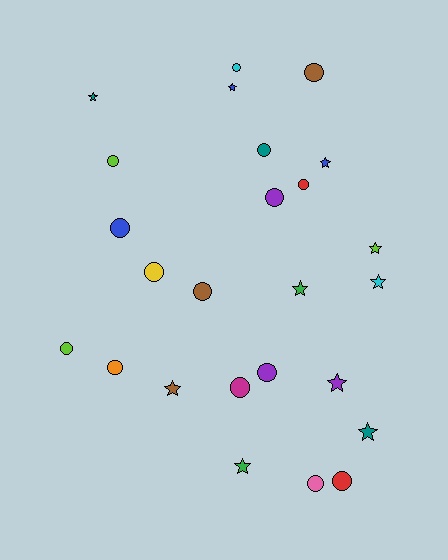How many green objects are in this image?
There are 2 green objects.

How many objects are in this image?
There are 25 objects.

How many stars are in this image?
There are 10 stars.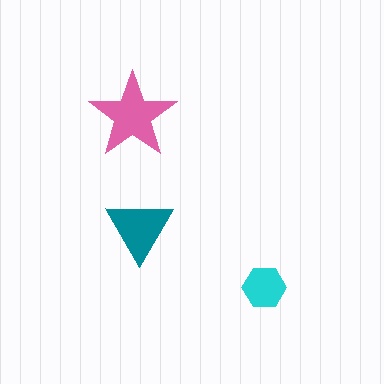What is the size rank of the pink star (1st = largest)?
1st.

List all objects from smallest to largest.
The cyan hexagon, the teal triangle, the pink star.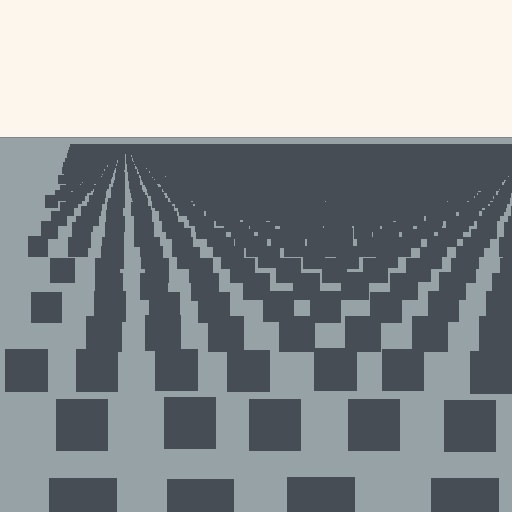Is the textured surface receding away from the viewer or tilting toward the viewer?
The surface is receding away from the viewer. Texture elements get smaller and denser toward the top.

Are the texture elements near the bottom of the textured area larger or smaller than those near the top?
Larger. Near the bottom, elements are closer to the viewer and appear at a bigger on-screen size.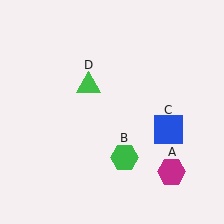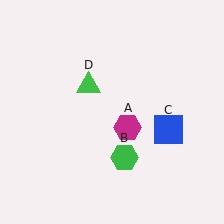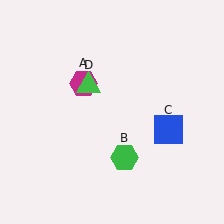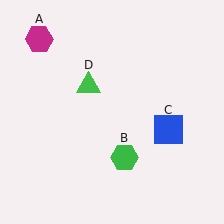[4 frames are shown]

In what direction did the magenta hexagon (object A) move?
The magenta hexagon (object A) moved up and to the left.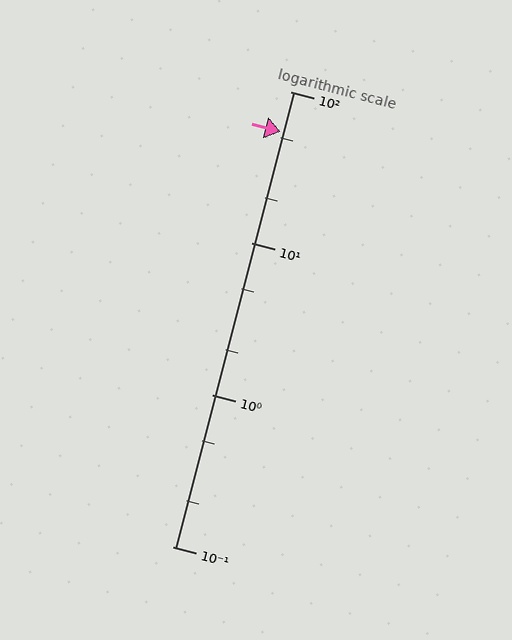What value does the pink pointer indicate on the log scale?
The pointer indicates approximately 54.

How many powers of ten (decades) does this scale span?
The scale spans 3 decades, from 0.1 to 100.